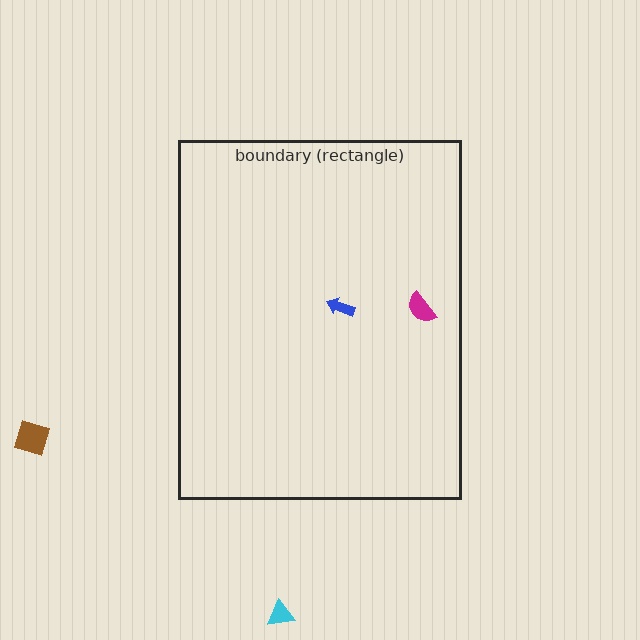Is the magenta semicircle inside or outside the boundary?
Inside.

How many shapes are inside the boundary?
2 inside, 2 outside.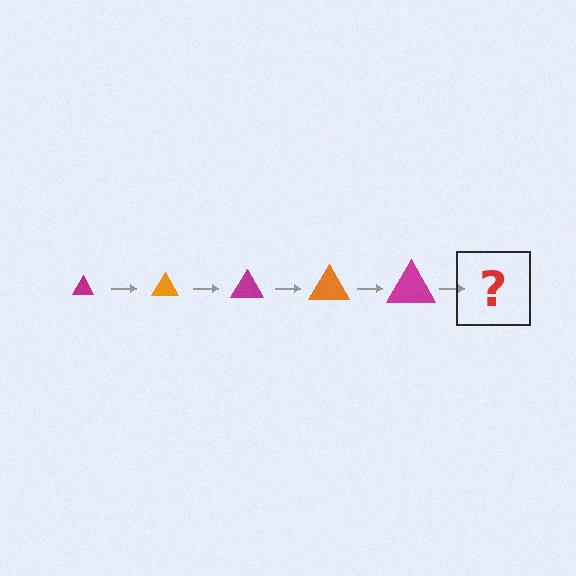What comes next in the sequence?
The next element should be an orange triangle, larger than the previous one.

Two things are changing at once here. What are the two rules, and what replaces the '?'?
The two rules are that the triangle grows larger each step and the color cycles through magenta and orange. The '?' should be an orange triangle, larger than the previous one.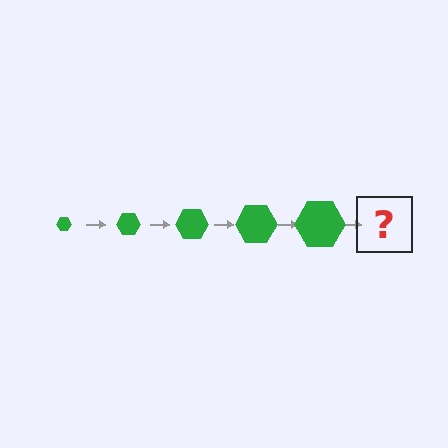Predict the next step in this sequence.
The next step is a green hexagon, larger than the previous one.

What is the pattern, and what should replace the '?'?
The pattern is that the hexagon gets progressively larger each step. The '?' should be a green hexagon, larger than the previous one.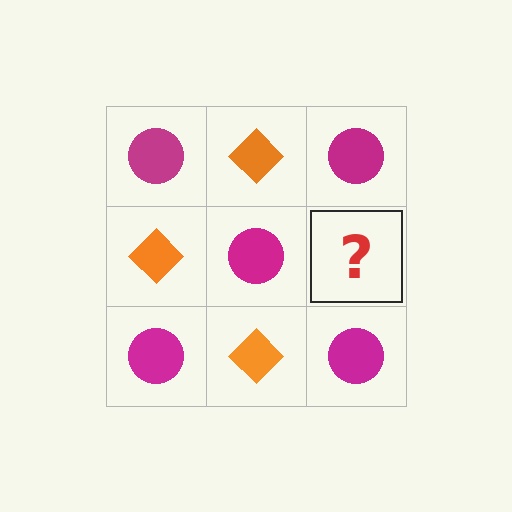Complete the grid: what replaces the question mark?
The question mark should be replaced with an orange diamond.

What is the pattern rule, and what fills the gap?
The rule is that it alternates magenta circle and orange diamond in a checkerboard pattern. The gap should be filled with an orange diamond.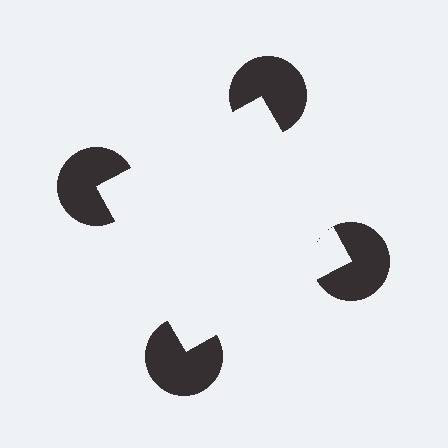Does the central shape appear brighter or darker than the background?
It typically appears slightly brighter than the background, even though no actual brightness change is drawn.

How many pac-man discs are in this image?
There are 4 — one at each vertex of the illusory square.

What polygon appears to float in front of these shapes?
An illusory square — its edges are inferred from the aligned wedge cuts in the pac-man discs, not physically drawn.